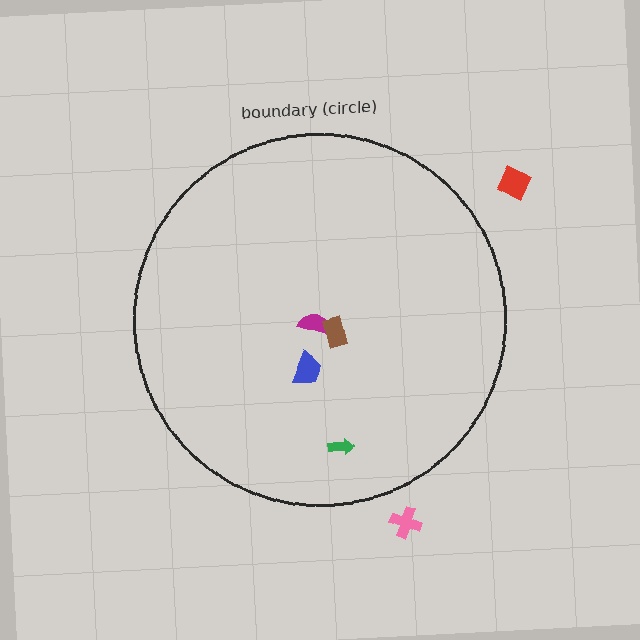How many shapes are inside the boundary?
4 inside, 2 outside.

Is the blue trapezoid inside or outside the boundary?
Inside.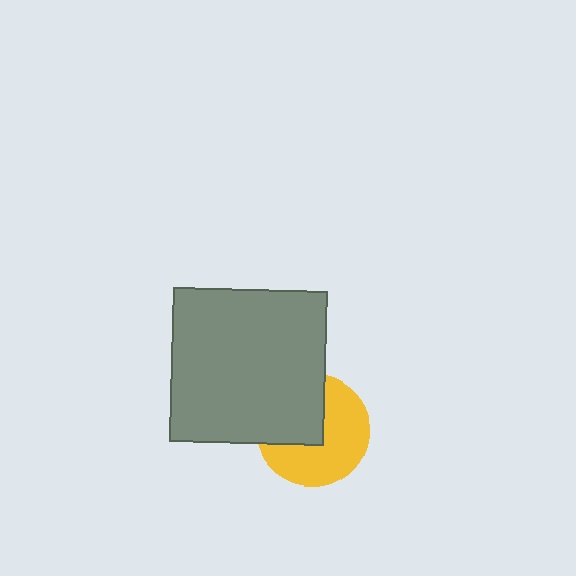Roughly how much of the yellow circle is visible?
About half of it is visible (roughly 59%).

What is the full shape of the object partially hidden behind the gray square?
The partially hidden object is a yellow circle.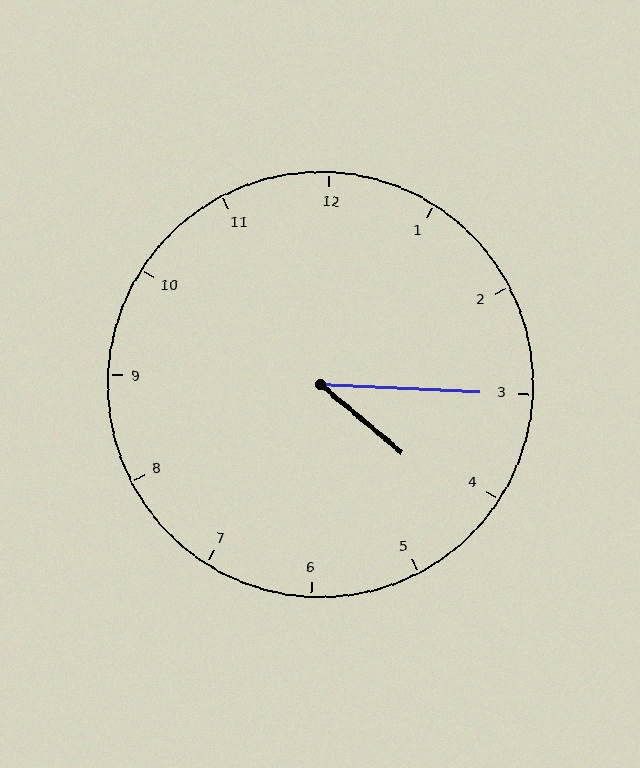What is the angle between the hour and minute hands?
Approximately 38 degrees.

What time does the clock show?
4:15.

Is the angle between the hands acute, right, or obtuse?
It is acute.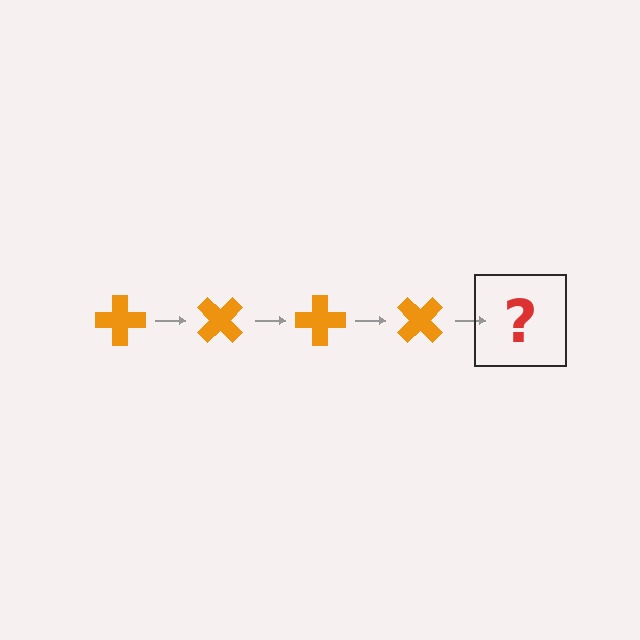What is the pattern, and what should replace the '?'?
The pattern is that the cross rotates 45 degrees each step. The '?' should be an orange cross rotated 180 degrees.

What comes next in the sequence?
The next element should be an orange cross rotated 180 degrees.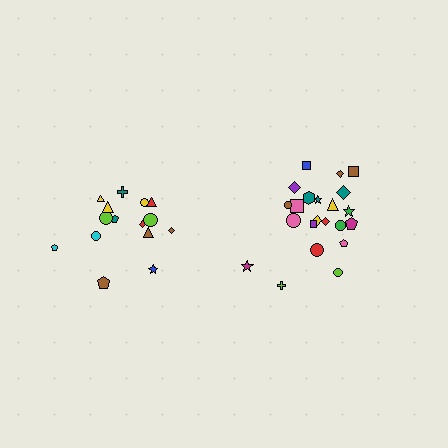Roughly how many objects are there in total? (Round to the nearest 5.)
Roughly 35 objects in total.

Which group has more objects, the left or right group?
The right group.